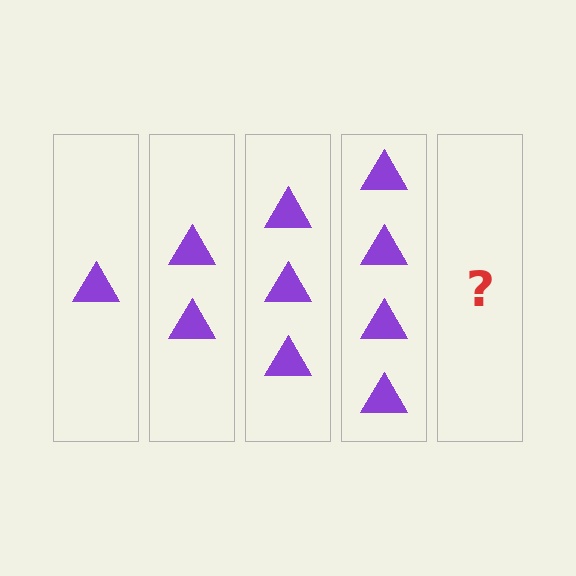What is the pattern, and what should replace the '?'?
The pattern is that each step adds one more triangle. The '?' should be 5 triangles.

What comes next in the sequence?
The next element should be 5 triangles.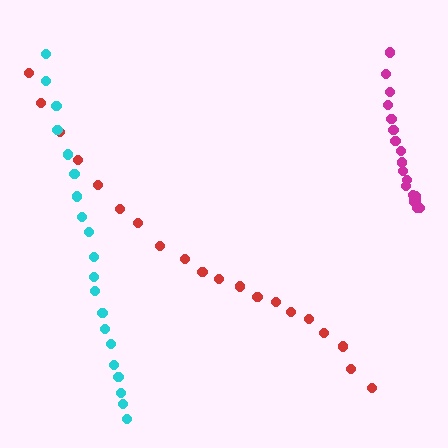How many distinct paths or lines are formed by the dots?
There are 3 distinct paths.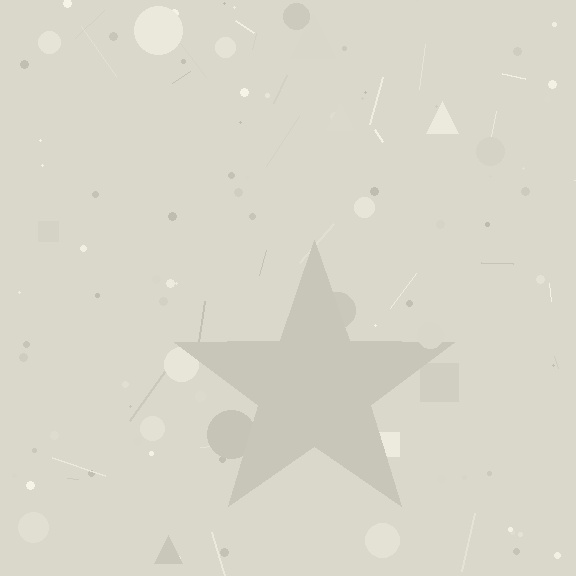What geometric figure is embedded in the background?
A star is embedded in the background.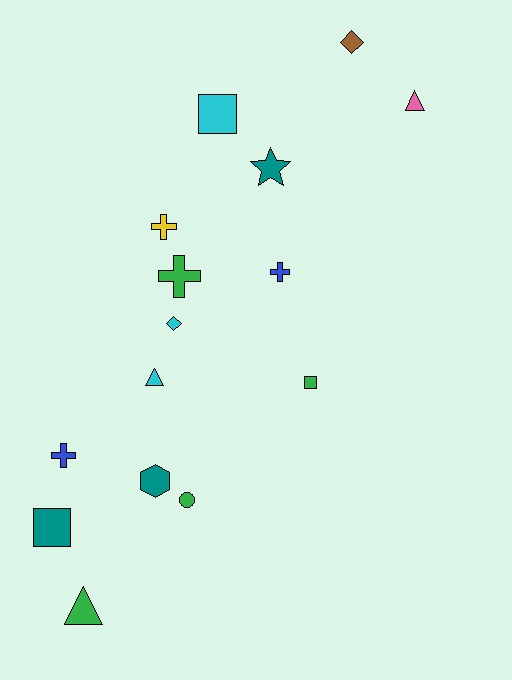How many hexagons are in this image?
There is 1 hexagon.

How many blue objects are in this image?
There are 2 blue objects.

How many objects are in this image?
There are 15 objects.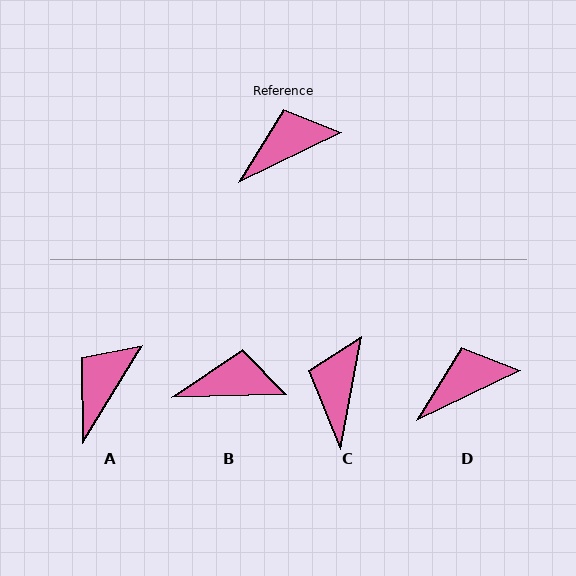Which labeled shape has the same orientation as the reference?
D.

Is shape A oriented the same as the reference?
No, it is off by about 33 degrees.